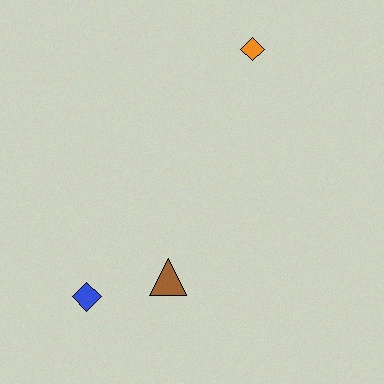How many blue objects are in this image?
There is 1 blue object.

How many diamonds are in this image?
There are 2 diamonds.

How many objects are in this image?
There are 3 objects.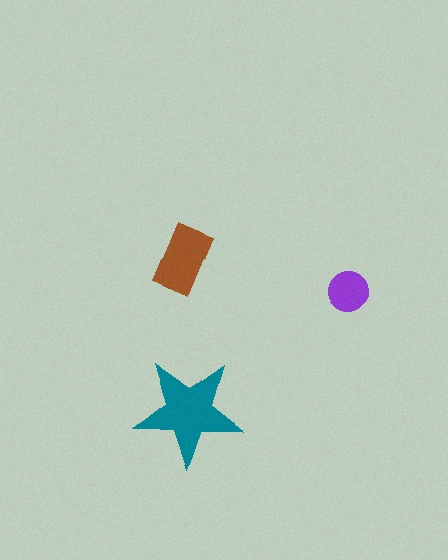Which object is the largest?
The teal star.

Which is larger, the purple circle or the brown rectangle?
The brown rectangle.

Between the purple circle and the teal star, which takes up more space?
The teal star.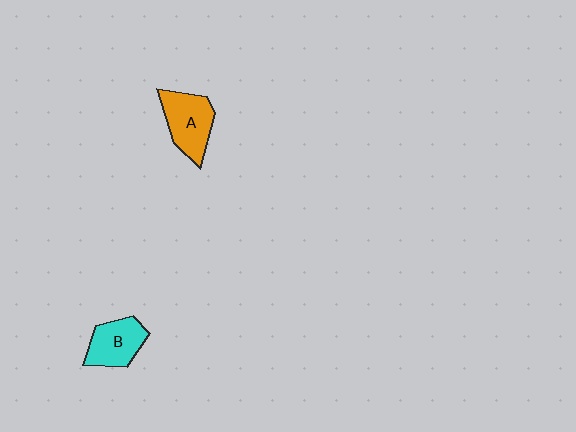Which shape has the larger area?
Shape A (orange).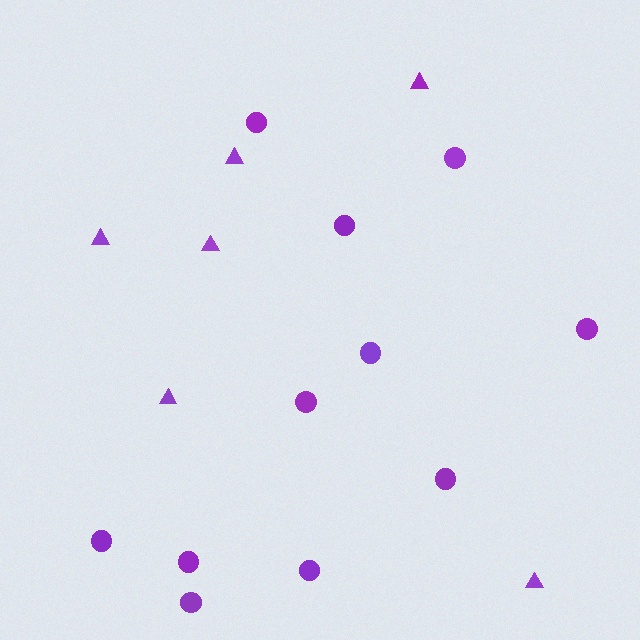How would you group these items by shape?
There are 2 groups: one group of circles (11) and one group of triangles (6).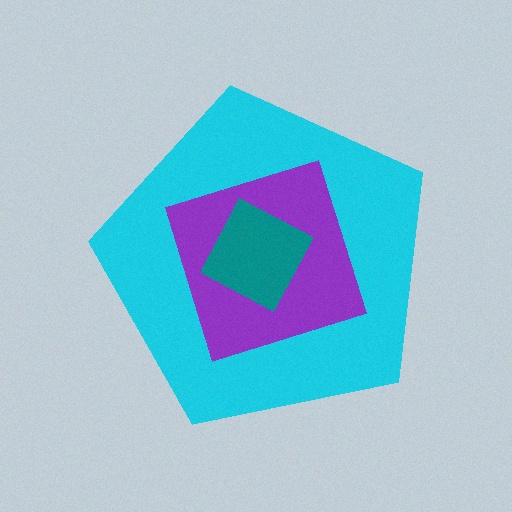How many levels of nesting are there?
3.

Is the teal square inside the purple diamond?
Yes.